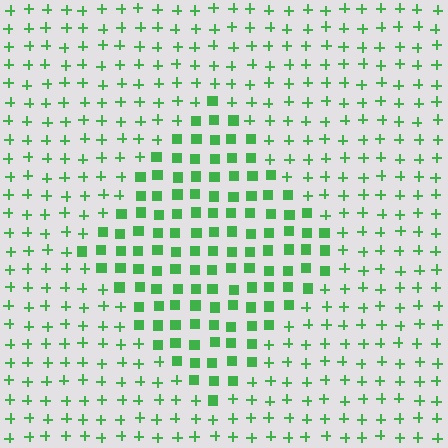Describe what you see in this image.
The image is filled with small green elements arranged in a uniform grid. A diamond-shaped region contains squares, while the surrounding area contains plus signs. The boundary is defined purely by the change in element shape.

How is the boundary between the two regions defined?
The boundary is defined by a change in element shape: squares inside vs. plus signs outside. All elements share the same color and spacing.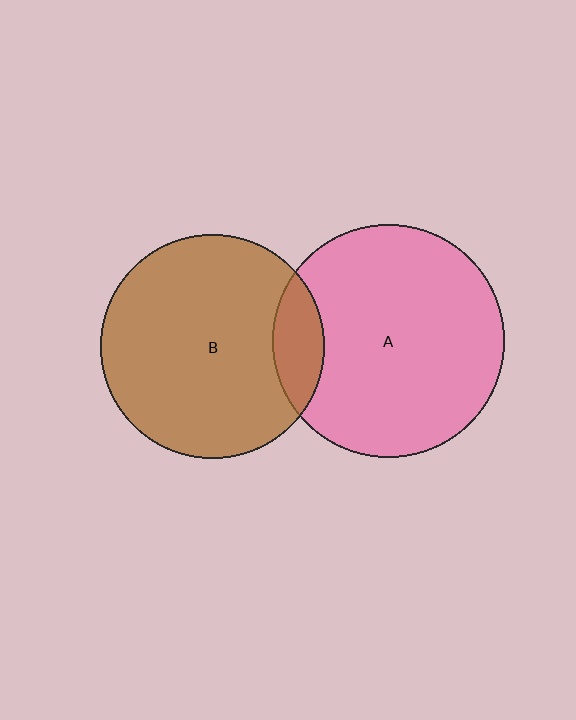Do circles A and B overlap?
Yes.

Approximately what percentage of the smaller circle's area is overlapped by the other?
Approximately 15%.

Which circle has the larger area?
Circle A (pink).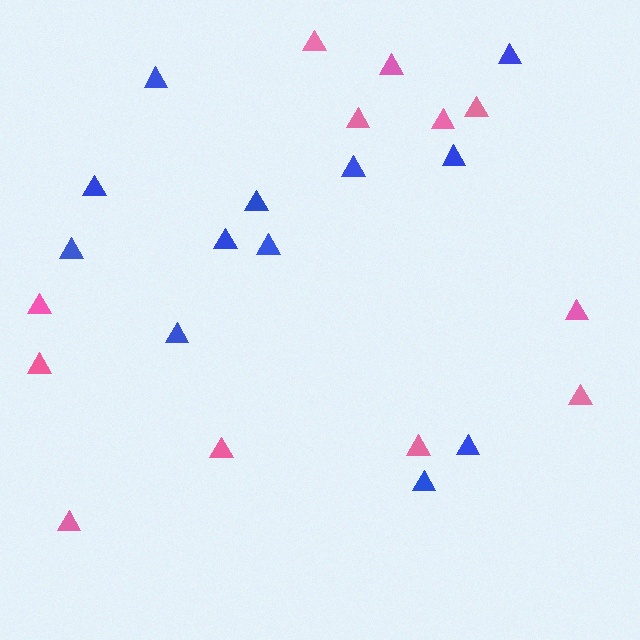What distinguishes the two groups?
There are 2 groups: one group of blue triangles (12) and one group of pink triangles (12).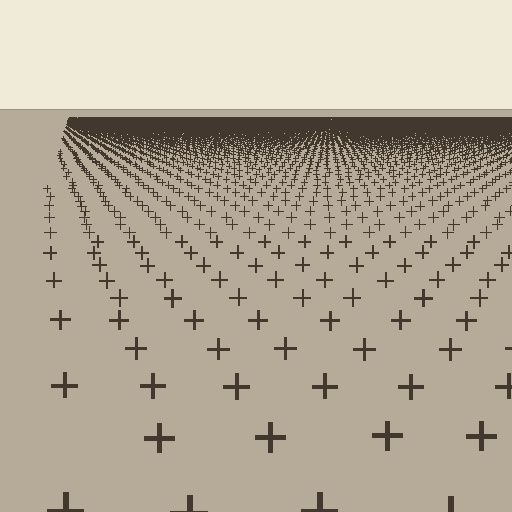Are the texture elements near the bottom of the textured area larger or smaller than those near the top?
Larger. Near the bottom, elements are closer to the viewer and appear at a bigger on-screen size.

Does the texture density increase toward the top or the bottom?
Density increases toward the top.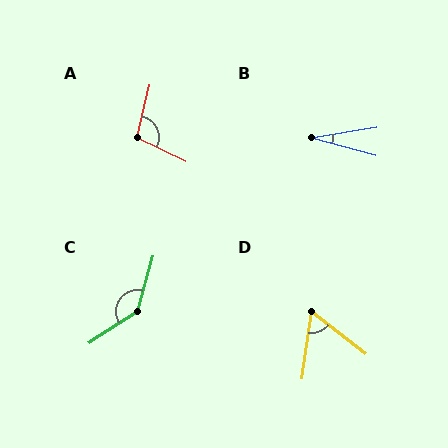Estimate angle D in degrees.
Approximately 60 degrees.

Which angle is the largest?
C, at approximately 138 degrees.